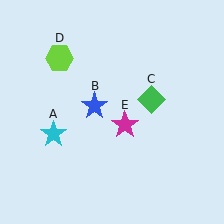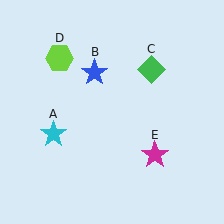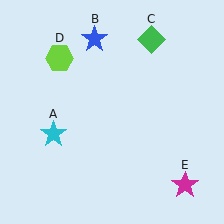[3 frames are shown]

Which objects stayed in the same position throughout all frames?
Cyan star (object A) and lime hexagon (object D) remained stationary.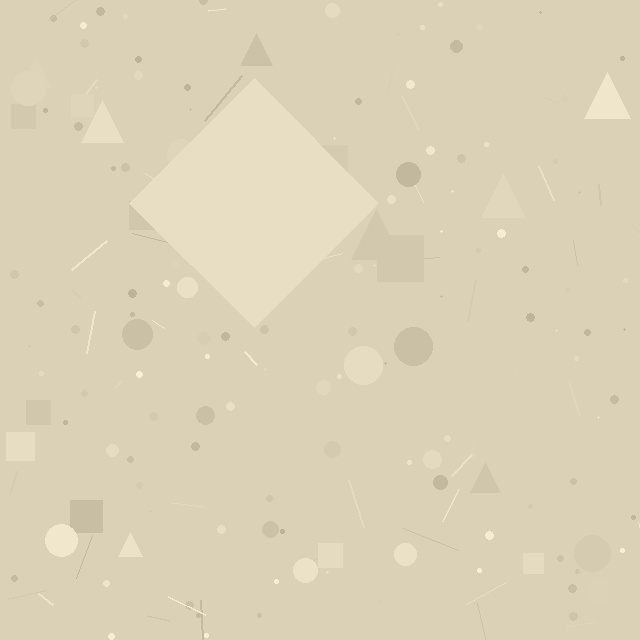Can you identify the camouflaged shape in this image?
The camouflaged shape is a diamond.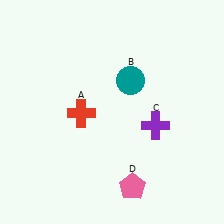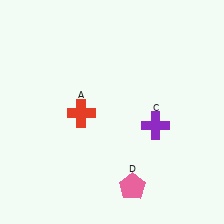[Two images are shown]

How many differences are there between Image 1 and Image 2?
There is 1 difference between the two images.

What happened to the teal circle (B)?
The teal circle (B) was removed in Image 2. It was in the top-right area of Image 1.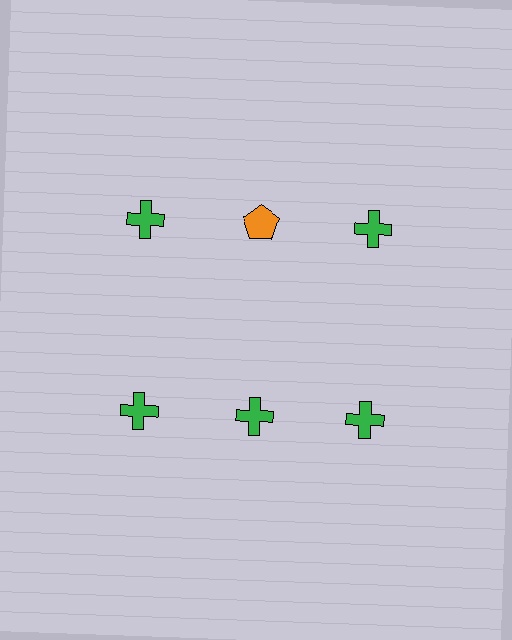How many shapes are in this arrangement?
There are 6 shapes arranged in a grid pattern.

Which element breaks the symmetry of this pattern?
The orange pentagon in the top row, second from left column breaks the symmetry. All other shapes are green crosses.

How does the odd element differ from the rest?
It differs in both color (orange instead of green) and shape (pentagon instead of cross).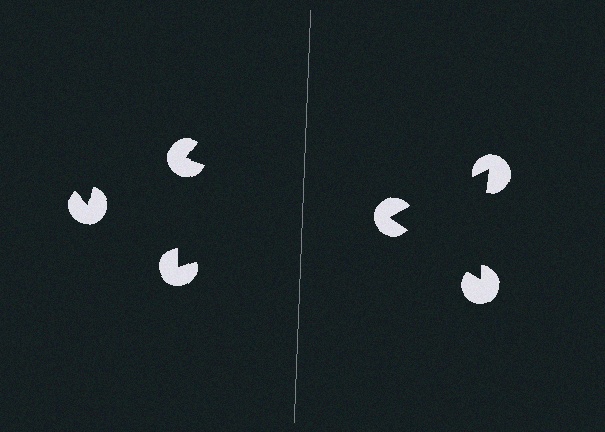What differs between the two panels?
The pac-man discs are positioned identically on both sides; only the wedge orientations differ. On the right they align to a triangle; on the left they are misaligned.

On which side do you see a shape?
An illusory triangle appears on the right side. On the left side the wedge cuts are rotated, so no coherent shape forms.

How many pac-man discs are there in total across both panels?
6 — 3 on each side.